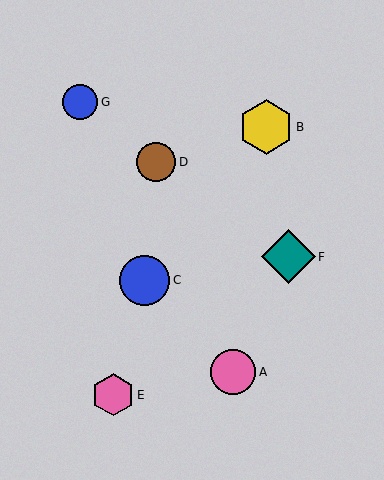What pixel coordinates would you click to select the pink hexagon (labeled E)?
Click at (113, 395) to select the pink hexagon E.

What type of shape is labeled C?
Shape C is a blue circle.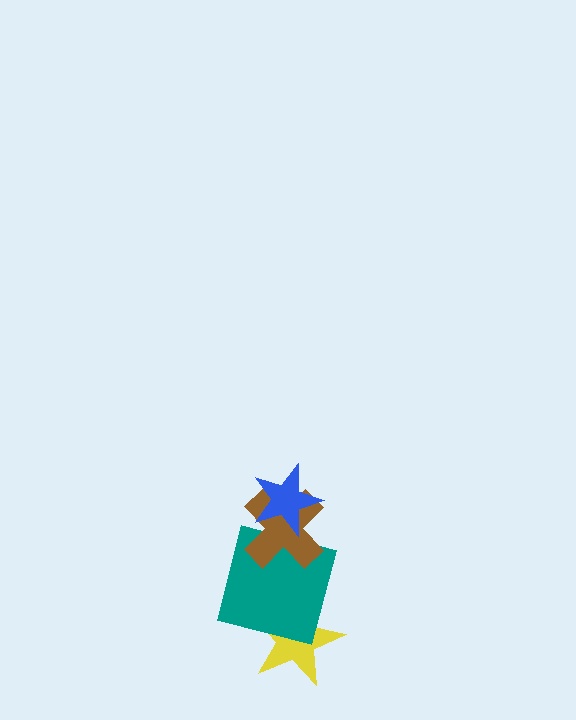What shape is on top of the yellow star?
The teal square is on top of the yellow star.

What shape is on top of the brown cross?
The blue star is on top of the brown cross.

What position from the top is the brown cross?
The brown cross is 2nd from the top.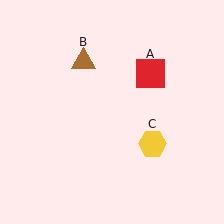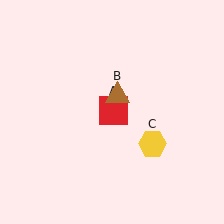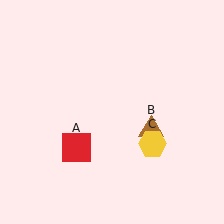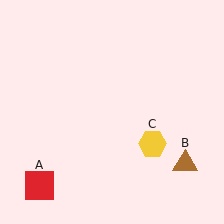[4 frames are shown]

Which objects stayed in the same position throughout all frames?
Yellow hexagon (object C) remained stationary.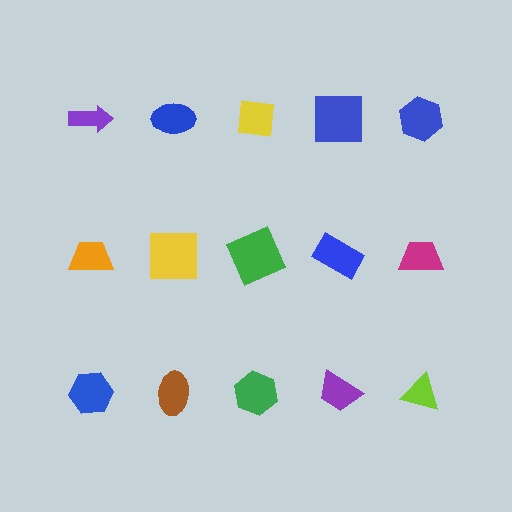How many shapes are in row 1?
5 shapes.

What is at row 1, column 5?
A blue hexagon.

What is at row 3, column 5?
A lime triangle.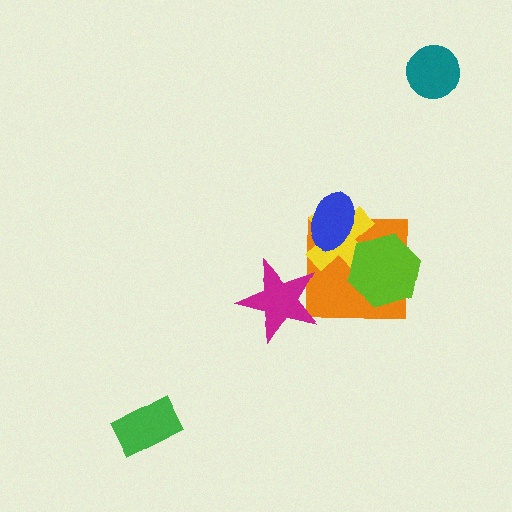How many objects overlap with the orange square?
4 objects overlap with the orange square.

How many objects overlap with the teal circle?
0 objects overlap with the teal circle.